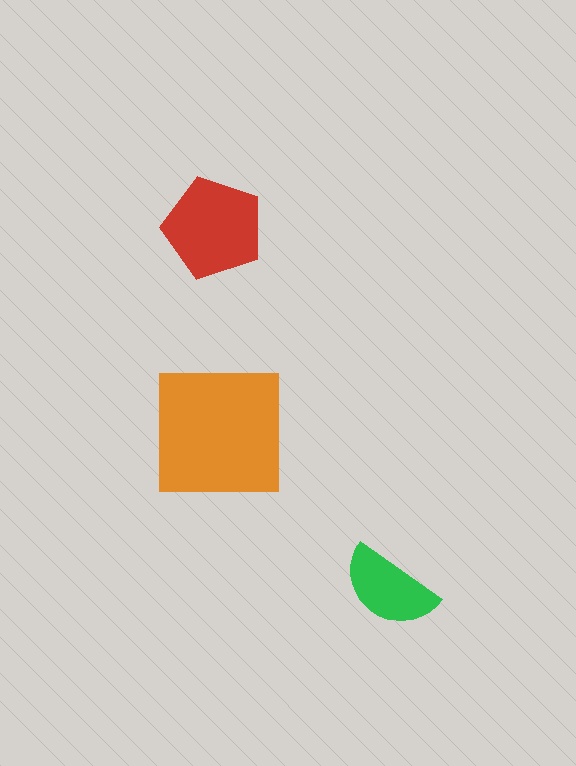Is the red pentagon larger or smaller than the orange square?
Smaller.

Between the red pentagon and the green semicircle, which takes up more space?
The red pentagon.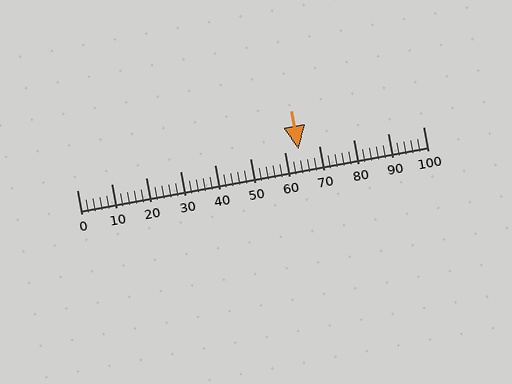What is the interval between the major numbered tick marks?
The major tick marks are spaced 10 units apart.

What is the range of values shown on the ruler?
The ruler shows values from 0 to 100.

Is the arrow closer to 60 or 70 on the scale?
The arrow is closer to 60.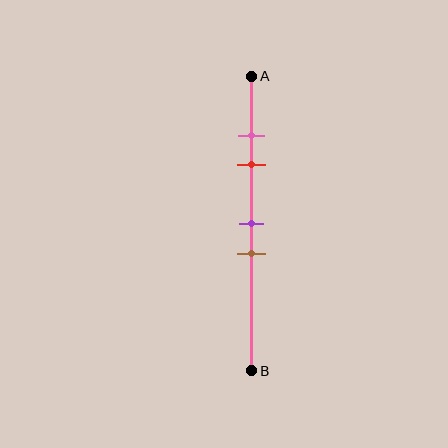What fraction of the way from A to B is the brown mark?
The brown mark is approximately 60% (0.6) of the way from A to B.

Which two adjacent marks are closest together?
The pink and red marks are the closest adjacent pair.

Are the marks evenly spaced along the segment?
No, the marks are not evenly spaced.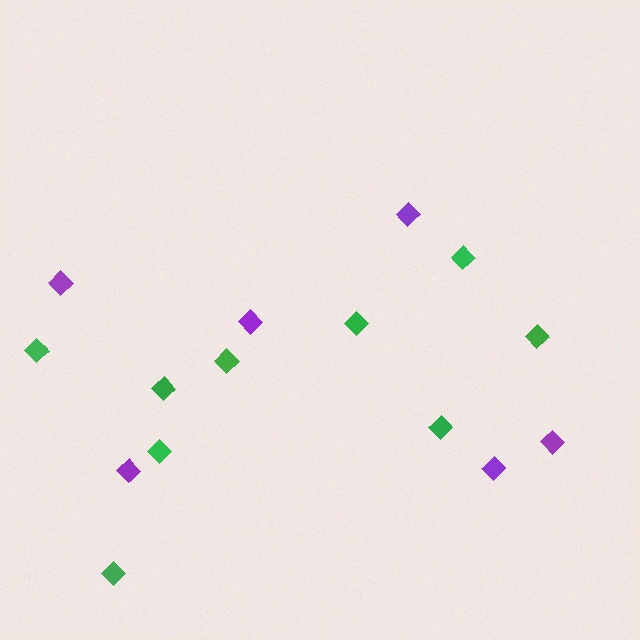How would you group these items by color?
There are 2 groups: one group of purple diamonds (6) and one group of green diamonds (9).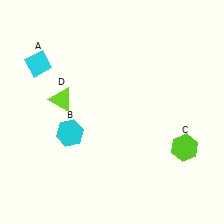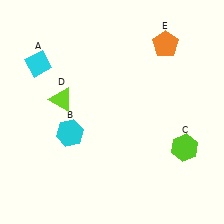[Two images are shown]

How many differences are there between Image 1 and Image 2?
There is 1 difference between the two images.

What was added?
An orange pentagon (E) was added in Image 2.